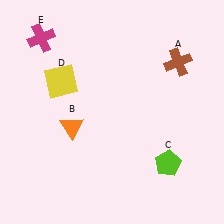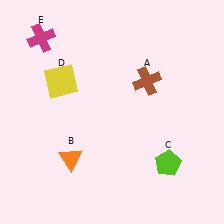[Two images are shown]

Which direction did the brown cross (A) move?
The brown cross (A) moved left.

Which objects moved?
The objects that moved are: the brown cross (A), the orange triangle (B).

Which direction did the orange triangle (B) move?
The orange triangle (B) moved down.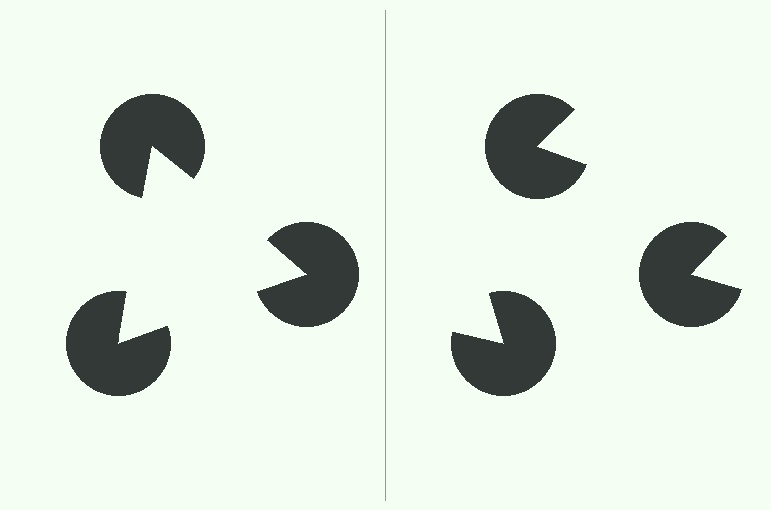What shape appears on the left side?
An illusory triangle.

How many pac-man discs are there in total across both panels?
6 — 3 on each side.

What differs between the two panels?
The pac-man discs are positioned identically on both sides; only the wedge orientations differ. On the left they align to a triangle; on the right they are misaligned.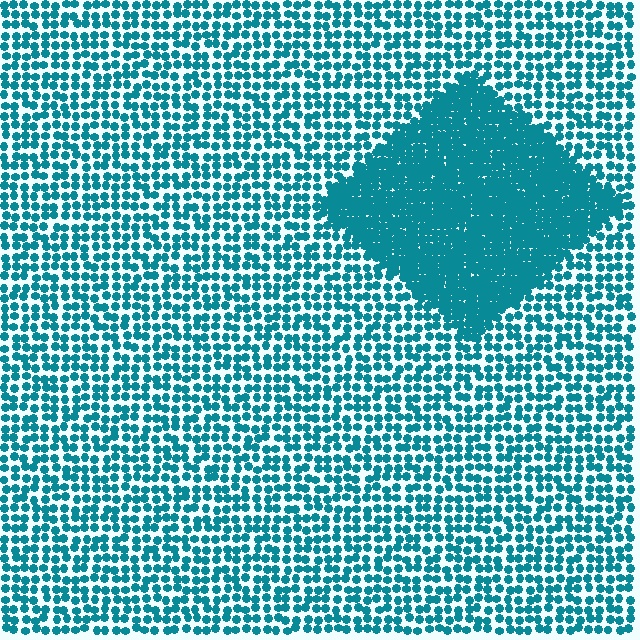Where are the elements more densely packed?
The elements are more densely packed inside the diamond boundary.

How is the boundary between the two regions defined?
The boundary is defined by a change in element density (approximately 2.4x ratio). All elements are the same color, size, and shape.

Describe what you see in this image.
The image contains small teal elements arranged at two different densities. A diamond-shaped region is visible where the elements are more densely packed than the surrounding area.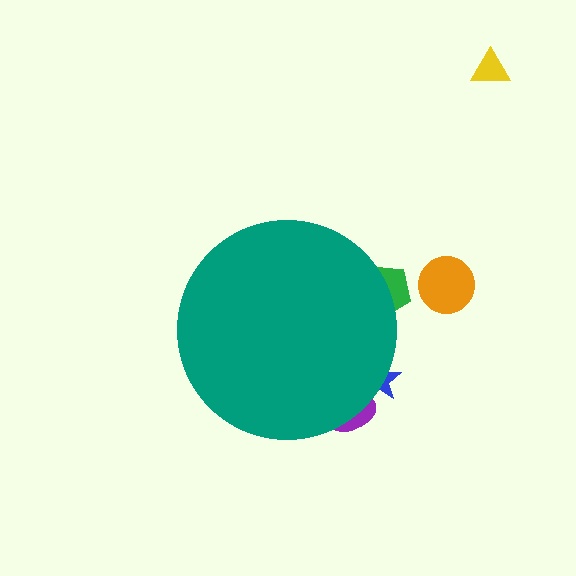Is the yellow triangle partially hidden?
No, the yellow triangle is fully visible.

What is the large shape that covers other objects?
A teal circle.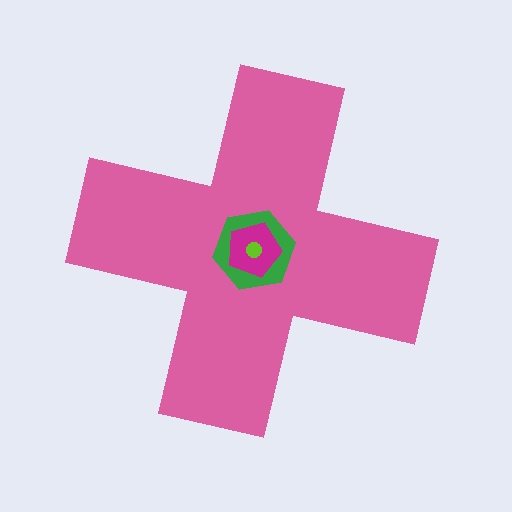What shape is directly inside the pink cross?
The green hexagon.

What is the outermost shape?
The pink cross.